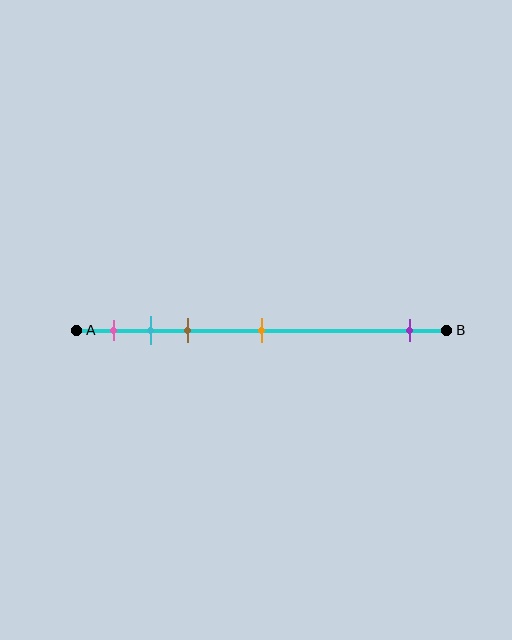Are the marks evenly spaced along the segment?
No, the marks are not evenly spaced.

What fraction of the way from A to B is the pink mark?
The pink mark is approximately 10% (0.1) of the way from A to B.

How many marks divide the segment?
There are 5 marks dividing the segment.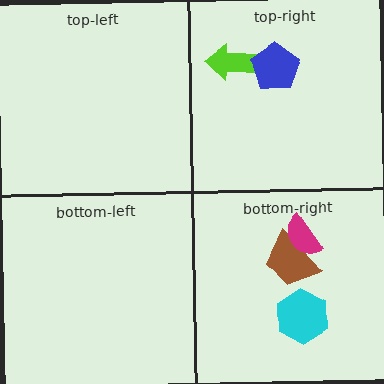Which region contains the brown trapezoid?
The bottom-right region.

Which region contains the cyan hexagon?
The bottom-right region.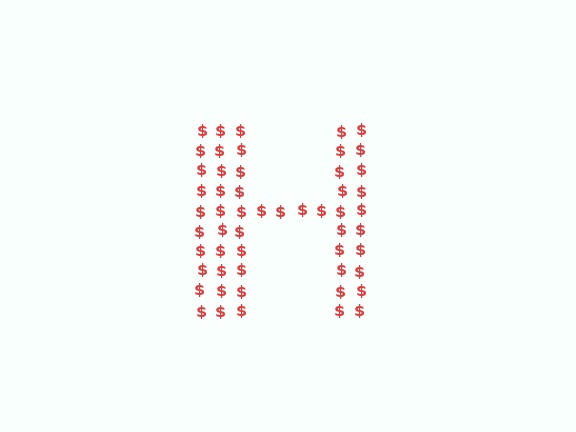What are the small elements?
The small elements are dollar signs.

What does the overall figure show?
The overall figure shows the letter H.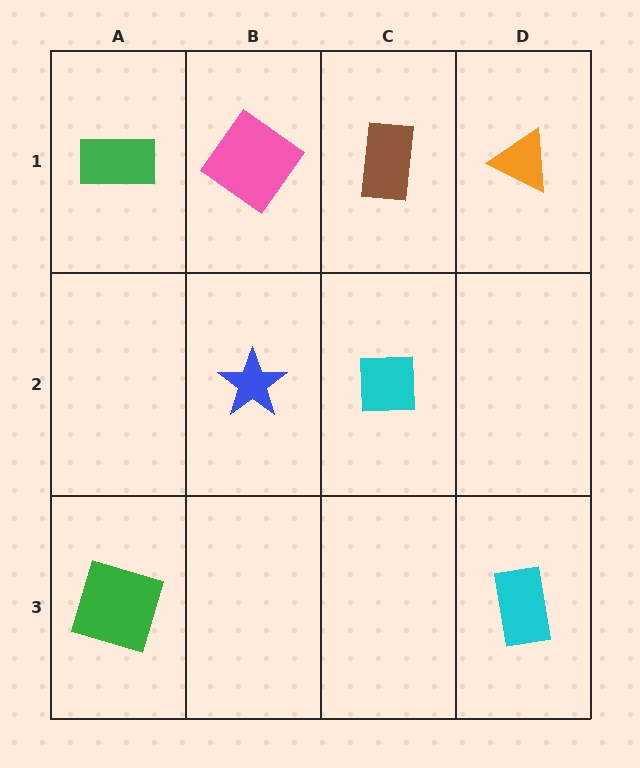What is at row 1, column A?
A green rectangle.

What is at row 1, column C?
A brown rectangle.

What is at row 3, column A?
A green square.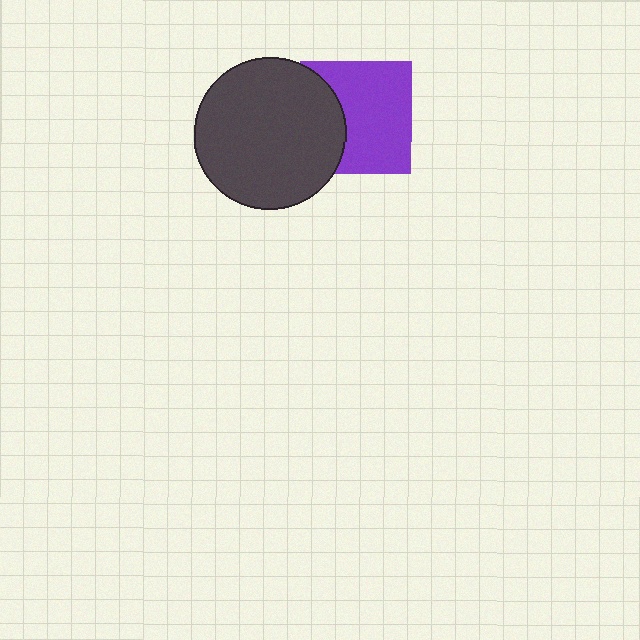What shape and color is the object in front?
The object in front is a dark gray circle.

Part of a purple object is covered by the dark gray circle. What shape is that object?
It is a square.